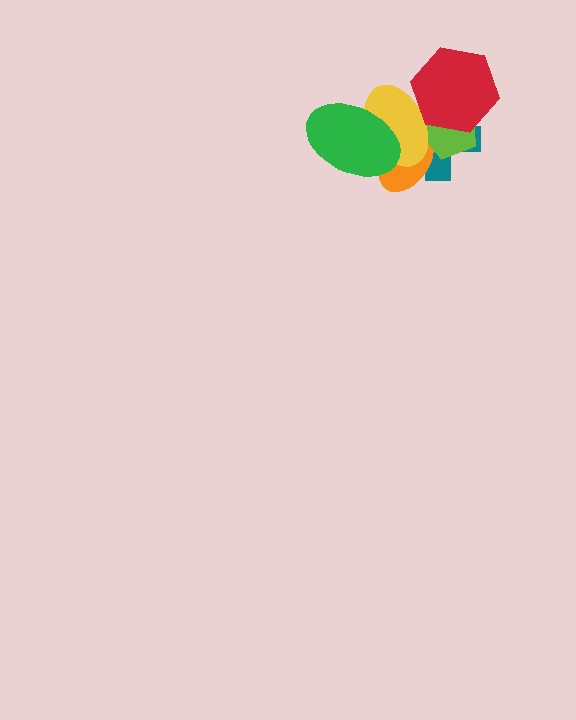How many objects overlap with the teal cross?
4 objects overlap with the teal cross.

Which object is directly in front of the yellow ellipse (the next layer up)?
The green ellipse is directly in front of the yellow ellipse.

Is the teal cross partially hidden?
Yes, it is partially covered by another shape.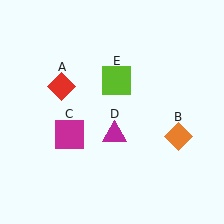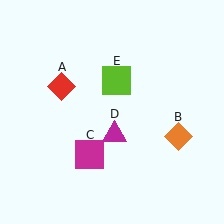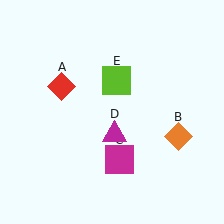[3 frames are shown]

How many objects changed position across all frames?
1 object changed position: magenta square (object C).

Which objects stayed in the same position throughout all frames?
Red diamond (object A) and orange diamond (object B) and magenta triangle (object D) and lime square (object E) remained stationary.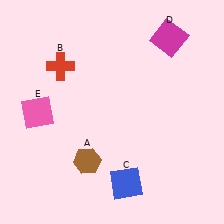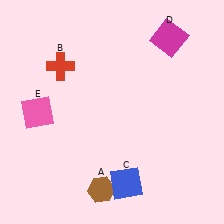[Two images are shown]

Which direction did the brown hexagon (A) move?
The brown hexagon (A) moved down.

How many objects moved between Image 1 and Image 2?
1 object moved between the two images.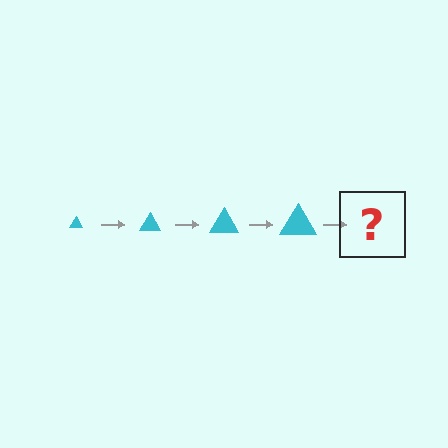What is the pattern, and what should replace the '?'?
The pattern is that the triangle gets progressively larger each step. The '?' should be a cyan triangle, larger than the previous one.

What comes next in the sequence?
The next element should be a cyan triangle, larger than the previous one.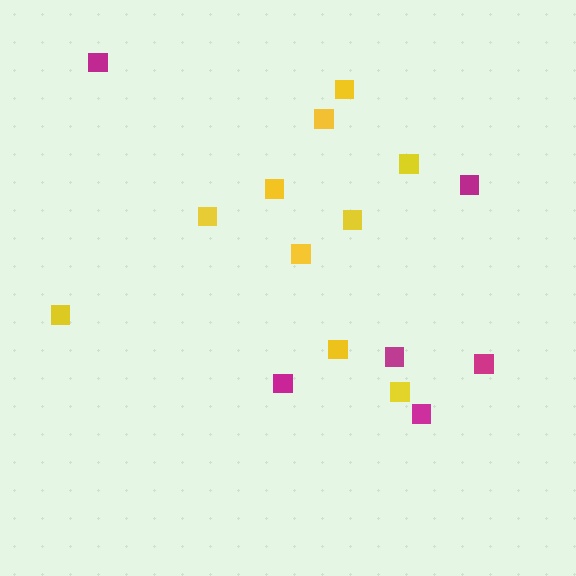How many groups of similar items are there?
There are 2 groups: one group of yellow squares (10) and one group of magenta squares (6).